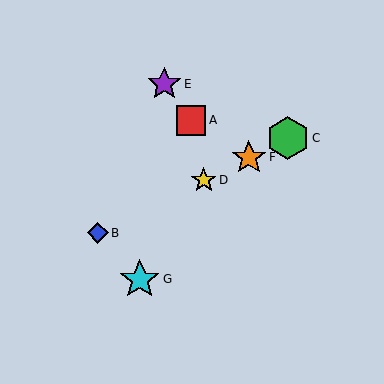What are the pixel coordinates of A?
Object A is at (191, 120).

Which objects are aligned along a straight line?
Objects B, C, D, F are aligned along a straight line.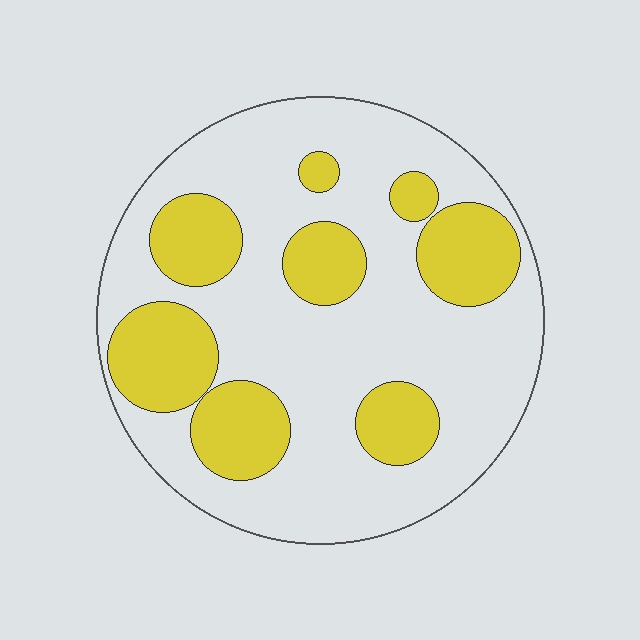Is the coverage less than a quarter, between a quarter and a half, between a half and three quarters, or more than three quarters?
Between a quarter and a half.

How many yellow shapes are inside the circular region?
8.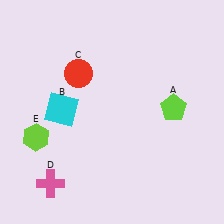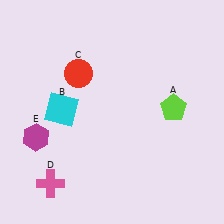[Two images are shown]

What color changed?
The hexagon (E) changed from lime in Image 1 to magenta in Image 2.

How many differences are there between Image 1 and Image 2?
There is 1 difference between the two images.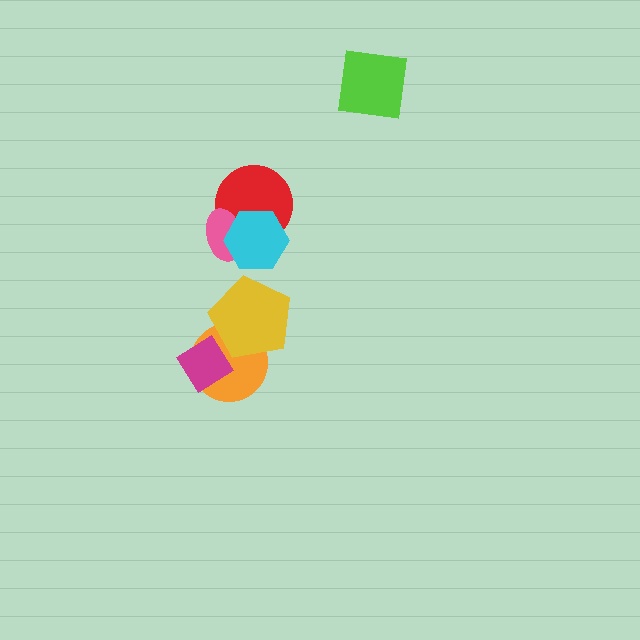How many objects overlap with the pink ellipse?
2 objects overlap with the pink ellipse.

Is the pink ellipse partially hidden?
Yes, it is partially covered by another shape.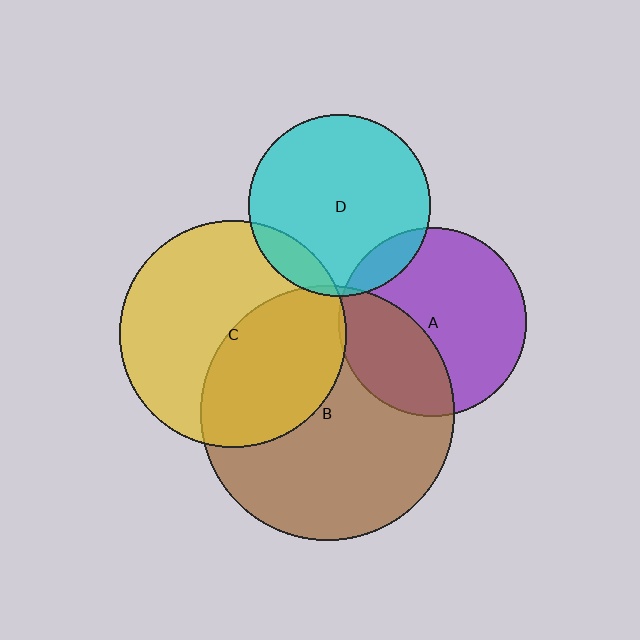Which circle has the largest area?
Circle B (brown).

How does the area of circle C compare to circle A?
Approximately 1.4 times.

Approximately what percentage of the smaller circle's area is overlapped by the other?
Approximately 40%.